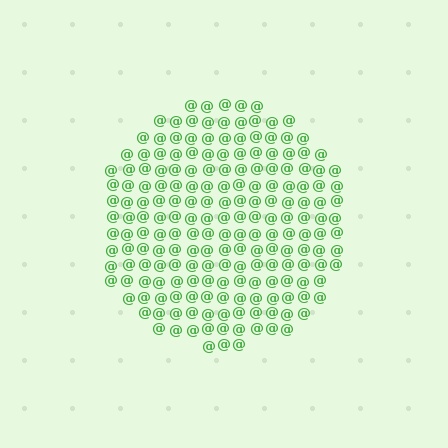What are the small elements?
The small elements are at signs.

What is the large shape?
The large shape is a circle.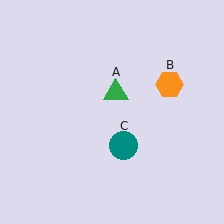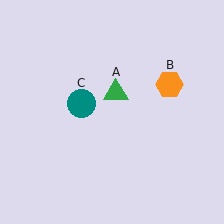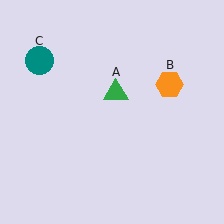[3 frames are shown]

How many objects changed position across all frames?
1 object changed position: teal circle (object C).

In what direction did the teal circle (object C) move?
The teal circle (object C) moved up and to the left.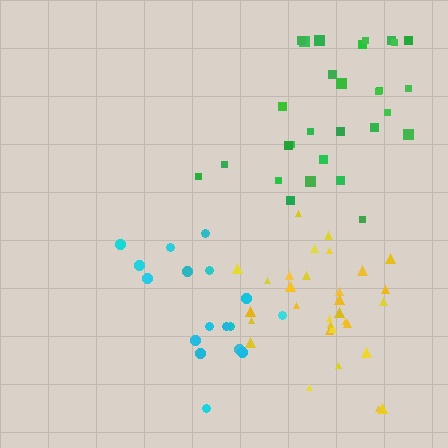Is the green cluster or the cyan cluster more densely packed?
Green.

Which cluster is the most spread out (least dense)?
Cyan.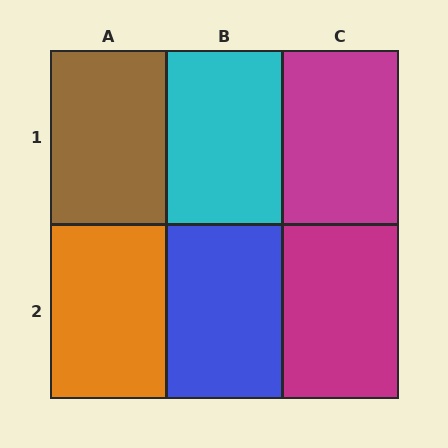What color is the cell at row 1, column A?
Brown.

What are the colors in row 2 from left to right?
Orange, blue, magenta.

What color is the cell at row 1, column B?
Cyan.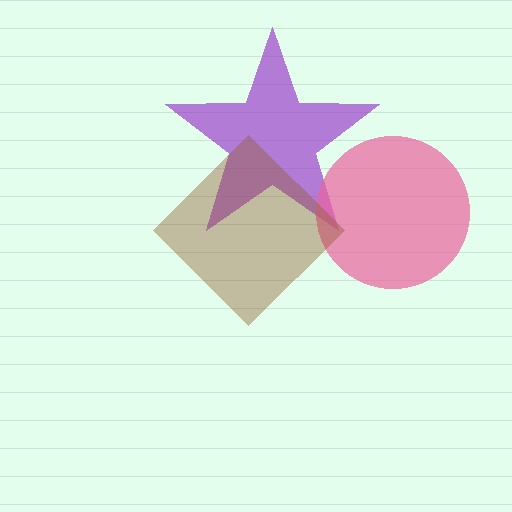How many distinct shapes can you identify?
There are 3 distinct shapes: a purple star, a pink circle, a brown diamond.